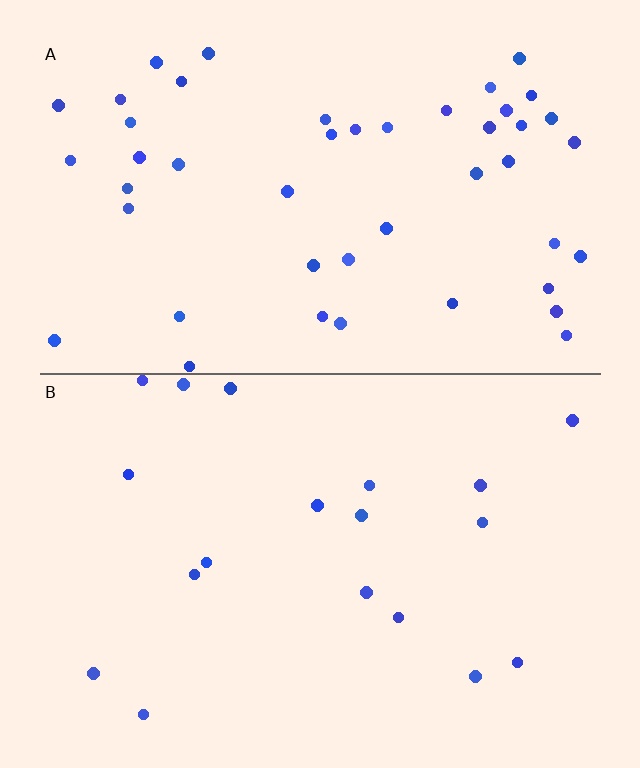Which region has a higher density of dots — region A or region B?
A (the top).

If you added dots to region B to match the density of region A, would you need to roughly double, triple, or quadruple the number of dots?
Approximately double.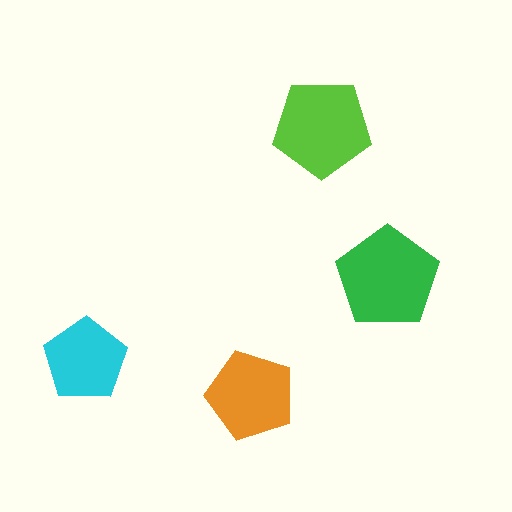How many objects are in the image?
There are 4 objects in the image.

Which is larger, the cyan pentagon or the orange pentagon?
The orange one.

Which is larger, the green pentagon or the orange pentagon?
The green one.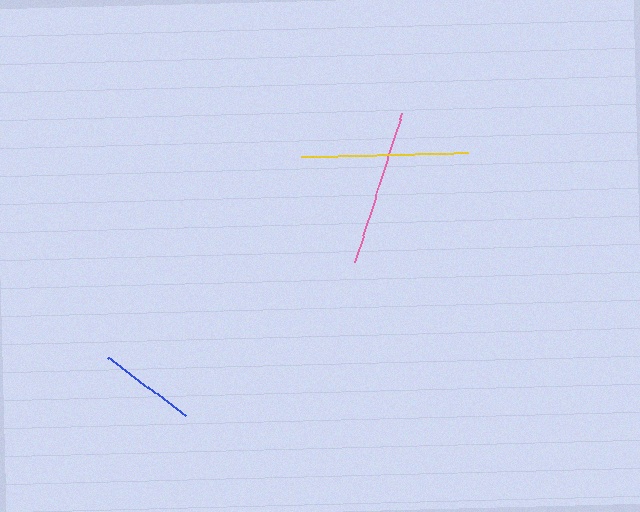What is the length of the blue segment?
The blue segment is approximately 98 pixels long.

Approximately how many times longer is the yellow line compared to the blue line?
The yellow line is approximately 1.7 times the length of the blue line.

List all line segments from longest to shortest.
From longest to shortest: yellow, pink, blue.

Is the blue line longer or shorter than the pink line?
The pink line is longer than the blue line.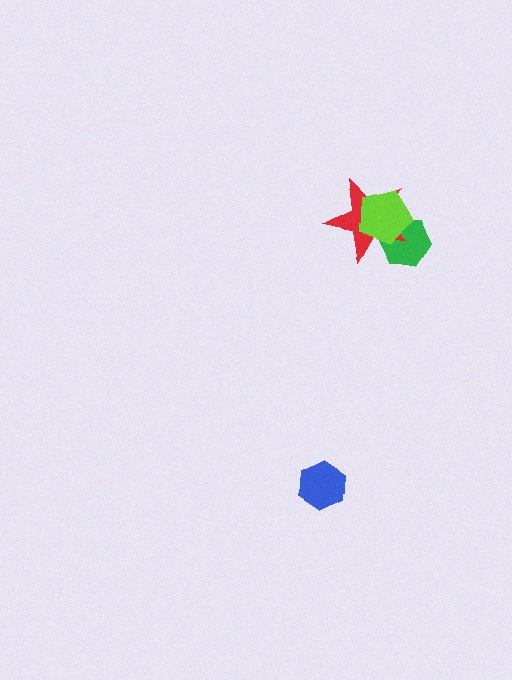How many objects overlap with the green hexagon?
2 objects overlap with the green hexagon.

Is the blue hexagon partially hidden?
No, no other shape covers it.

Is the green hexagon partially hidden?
Yes, it is partially covered by another shape.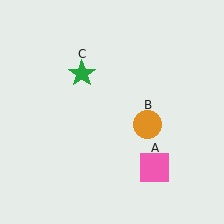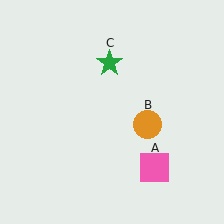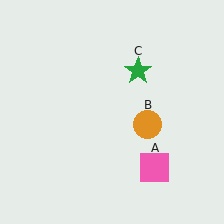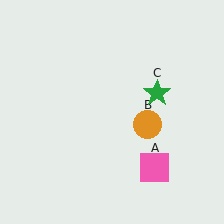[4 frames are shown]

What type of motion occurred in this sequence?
The green star (object C) rotated clockwise around the center of the scene.